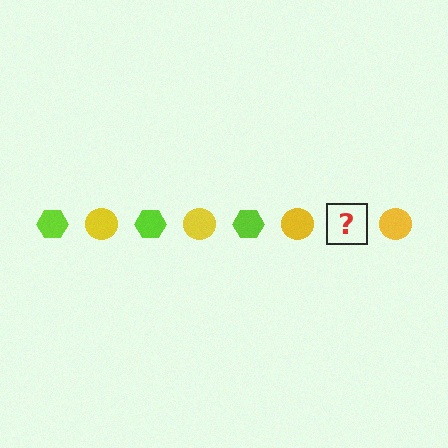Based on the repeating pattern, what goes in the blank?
The blank should be a lime hexagon.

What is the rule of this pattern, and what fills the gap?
The rule is that the pattern alternates between lime hexagon and yellow circle. The gap should be filled with a lime hexagon.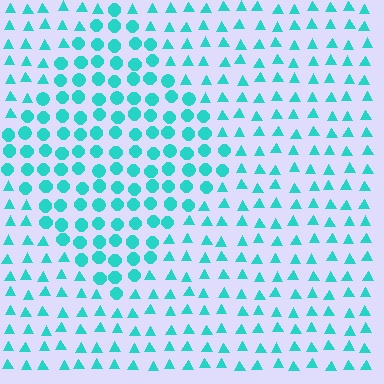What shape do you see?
I see a diamond.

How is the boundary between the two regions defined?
The boundary is defined by a change in element shape: circles inside vs. triangles outside. All elements share the same color and spacing.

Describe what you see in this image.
The image is filled with small cyan elements arranged in a uniform grid. A diamond-shaped region contains circles, while the surrounding area contains triangles. The boundary is defined purely by the change in element shape.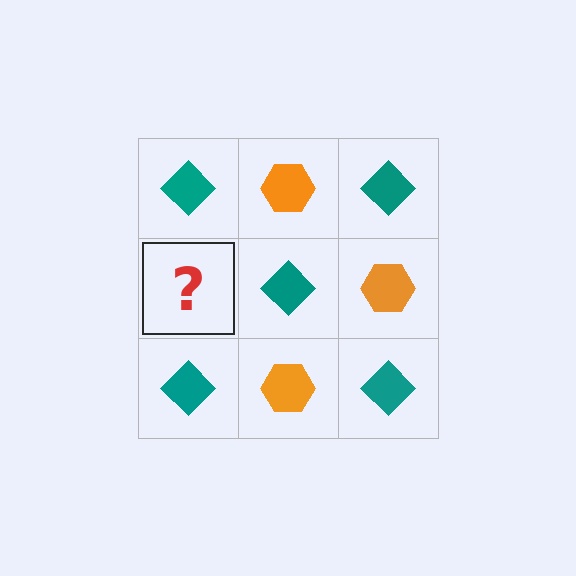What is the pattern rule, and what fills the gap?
The rule is that it alternates teal diamond and orange hexagon in a checkerboard pattern. The gap should be filled with an orange hexagon.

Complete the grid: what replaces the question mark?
The question mark should be replaced with an orange hexagon.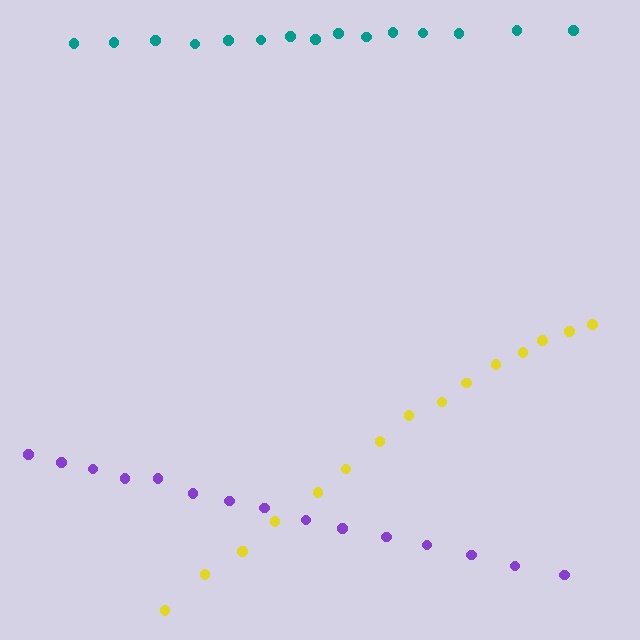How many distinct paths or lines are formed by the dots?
There are 3 distinct paths.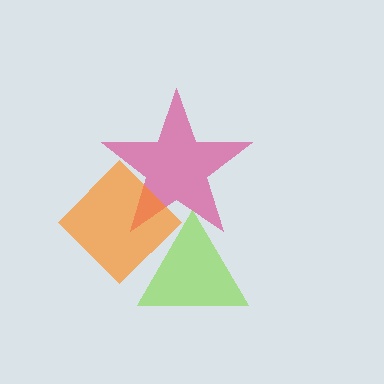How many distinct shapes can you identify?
There are 3 distinct shapes: a magenta star, an orange diamond, a lime triangle.